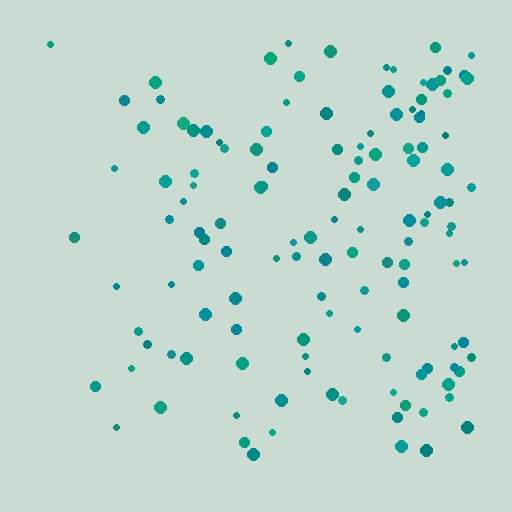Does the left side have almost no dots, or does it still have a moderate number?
Still a moderate number, just noticeably fewer than the right.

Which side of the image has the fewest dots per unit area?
The left.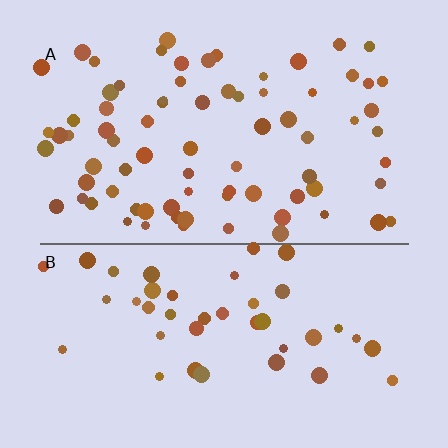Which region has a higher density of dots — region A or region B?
A (the top).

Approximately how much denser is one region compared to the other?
Approximately 1.9× — region A over region B.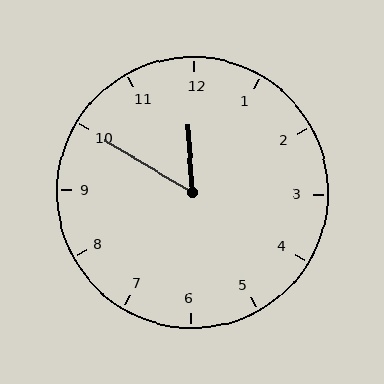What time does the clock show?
11:50.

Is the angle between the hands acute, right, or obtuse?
It is acute.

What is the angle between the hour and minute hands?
Approximately 55 degrees.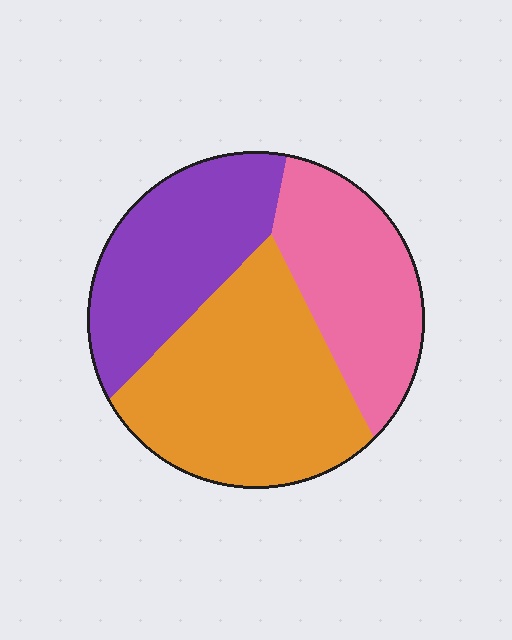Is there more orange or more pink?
Orange.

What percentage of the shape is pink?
Pink covers around 30% of the shape.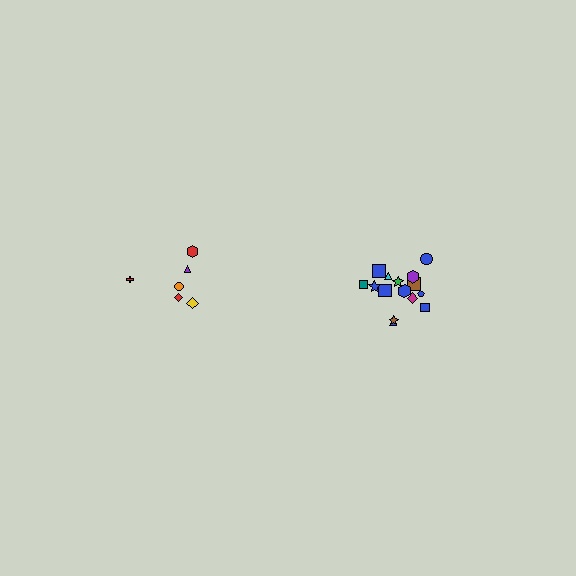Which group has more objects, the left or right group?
The right group.